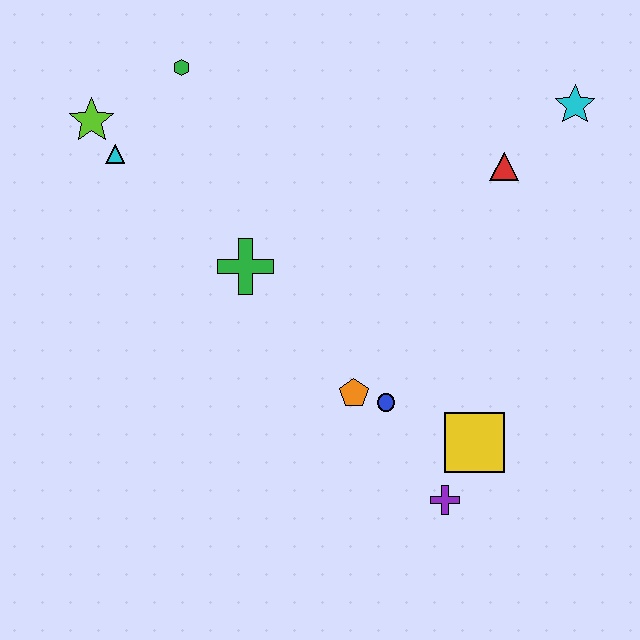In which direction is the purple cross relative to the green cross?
The purple cross is below the green cross.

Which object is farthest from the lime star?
The purple cross is farthest from the lime star.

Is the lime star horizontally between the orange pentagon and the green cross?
No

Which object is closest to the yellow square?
The purple cross is closest to the yellow square.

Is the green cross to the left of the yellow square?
Yes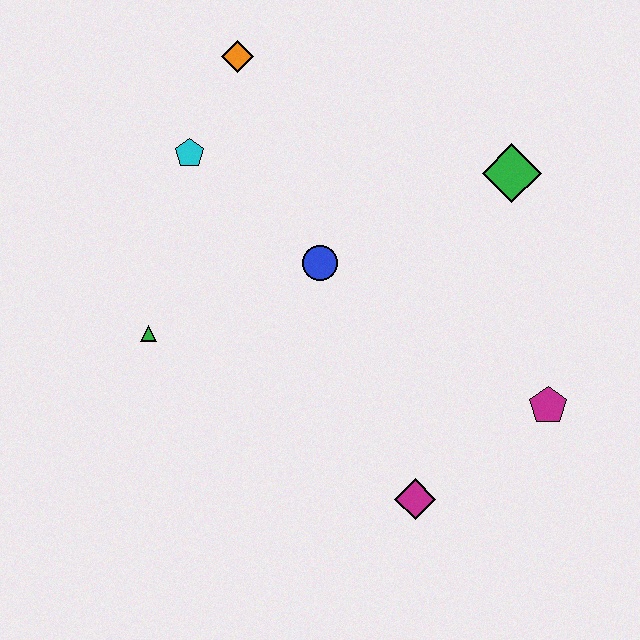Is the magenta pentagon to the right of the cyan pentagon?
Yes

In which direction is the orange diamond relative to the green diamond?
The orange diamond is to the left of the green diamond.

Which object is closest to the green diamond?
The blue circle is closest to the green diamond.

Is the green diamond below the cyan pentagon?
Yes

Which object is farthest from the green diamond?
The green triangle is farthest from the green diamond.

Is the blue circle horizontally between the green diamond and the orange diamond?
Yes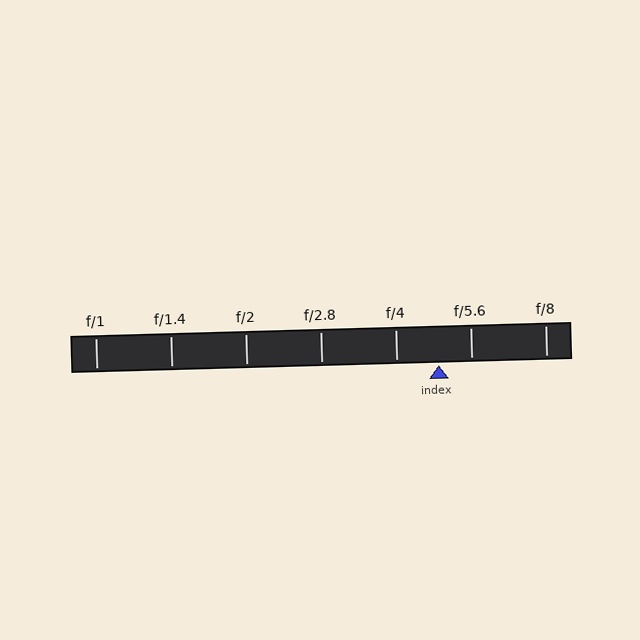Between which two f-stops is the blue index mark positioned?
The index mark is between f/4 and f/5.6.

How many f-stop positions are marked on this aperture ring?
There are 7 f-stop positions marked.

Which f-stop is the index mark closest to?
The index mark is closest to f/5.6.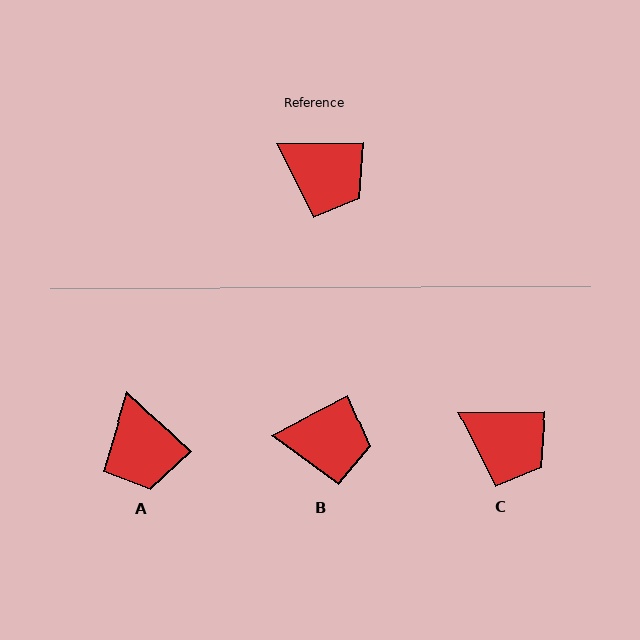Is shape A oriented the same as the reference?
No, it is off by about 43 degrees.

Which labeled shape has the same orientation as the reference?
C.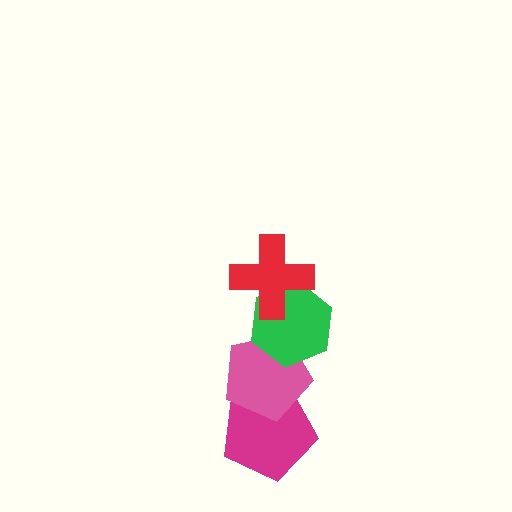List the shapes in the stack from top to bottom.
From top to bottom: the red cross, the green hexagon, the pink pentagon, the magenta pentagon.